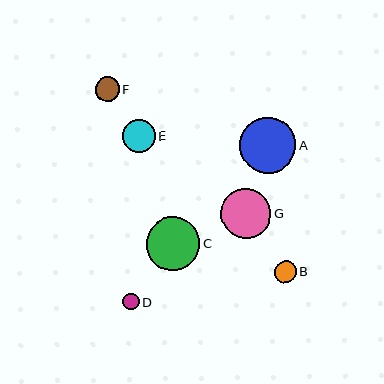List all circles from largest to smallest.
From largest to smallest: A, C, G, E, F, B, D.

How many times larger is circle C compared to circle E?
Circle C is approximately 1.6 times the size of circle E.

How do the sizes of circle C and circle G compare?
Circle C and circle G are approximately the same size.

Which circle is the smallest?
Circle D is the smallest with a size of approximately 17 pixels.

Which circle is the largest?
Circle A is the largest with a size of approximately 56 pixels.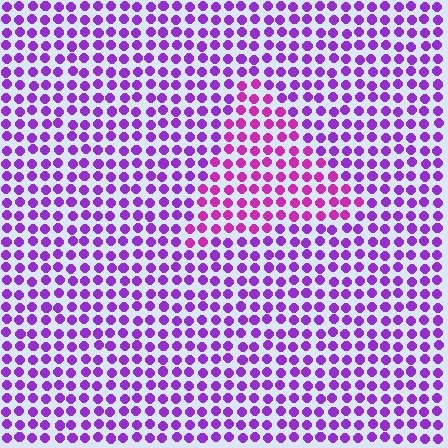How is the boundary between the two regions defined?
The boundary is defined purely by a slight shift in hue (about 30 degrees). Spacing, size, and orientation are identical on both sides.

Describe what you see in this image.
The image is filled with small purple elements in a uniform arrangement. A triangle-shaped region is visible where the elements are tinted to a slightly different hue, forming a subtle color boundary.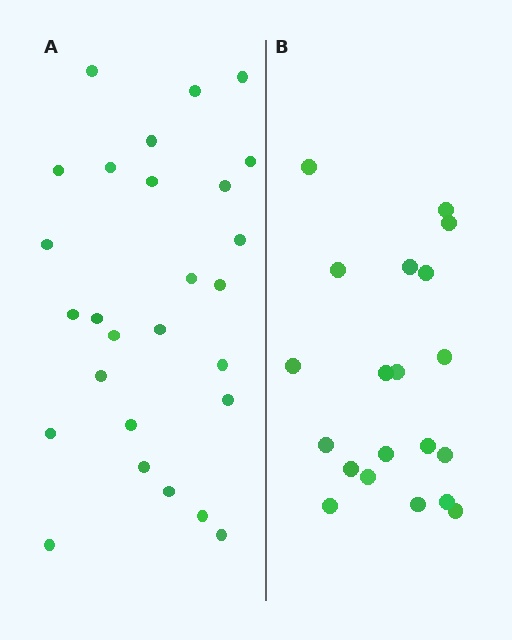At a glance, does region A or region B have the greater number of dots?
Region A (the left region) has more dots.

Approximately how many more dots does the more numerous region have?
Region A has roughly 8 or so more dots than region B.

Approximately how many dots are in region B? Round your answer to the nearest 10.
About 20 dots.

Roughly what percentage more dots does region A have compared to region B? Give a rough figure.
About 35% more.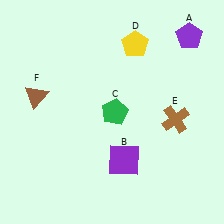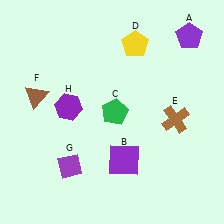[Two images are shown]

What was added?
A purple diamond (G), a purple hexagon (H) were added in Image 2.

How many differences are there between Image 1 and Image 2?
There are 2 differences between the two images.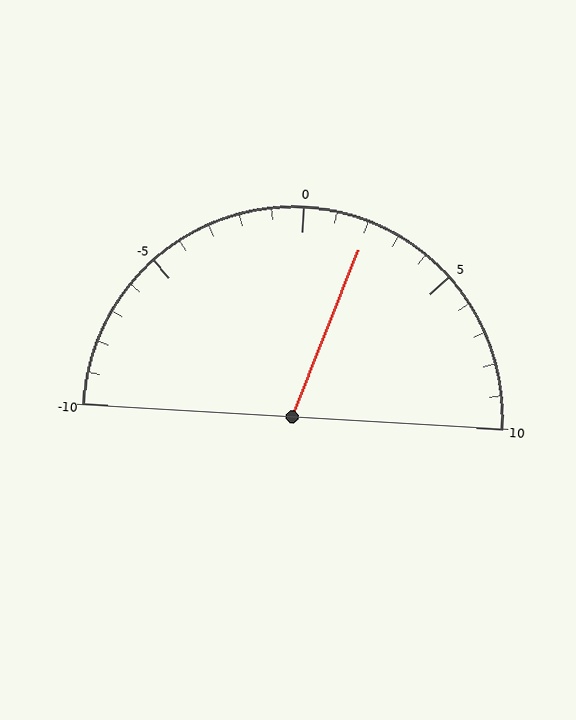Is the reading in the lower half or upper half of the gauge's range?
The reading is in the upper half of the range (-10 to 10).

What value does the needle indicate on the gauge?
The needle indicates approximately 2.